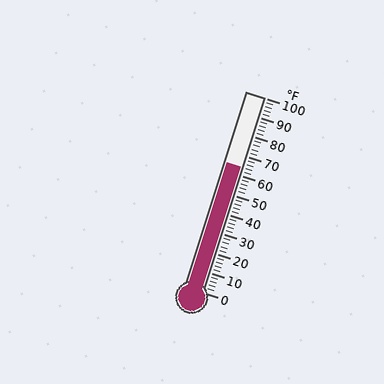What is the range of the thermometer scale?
The thermometer scale ranges from 0°F to 100°F.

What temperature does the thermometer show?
The thermometer shows approximately 64°F.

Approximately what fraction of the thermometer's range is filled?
The thermometer is filled to approximately 65% of its range.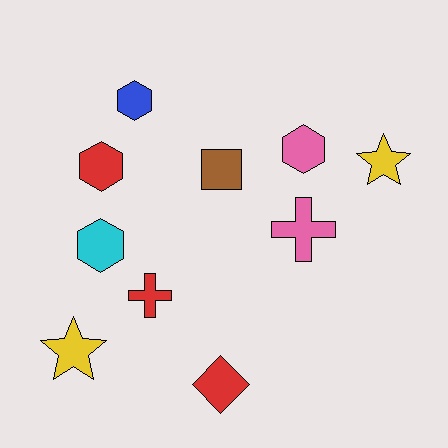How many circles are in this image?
There are no circles.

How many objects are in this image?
There are 10 objects.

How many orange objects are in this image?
There are no orange objects.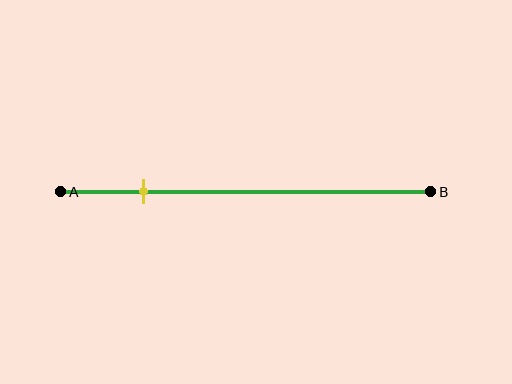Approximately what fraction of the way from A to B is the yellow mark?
The yellow mark is approximately 20% of the way from A to B.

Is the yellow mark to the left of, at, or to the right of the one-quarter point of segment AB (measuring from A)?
The yellow mark is approximately at the one-quarter point of segment AB.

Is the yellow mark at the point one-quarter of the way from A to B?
Yes, the mark is approximately at the one-quarter point.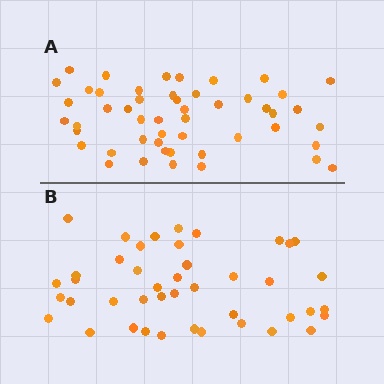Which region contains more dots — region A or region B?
Region A (the top region) has more dots.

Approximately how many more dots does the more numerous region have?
Region A has roughly 8 or so more dots than region B.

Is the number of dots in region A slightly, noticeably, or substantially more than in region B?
Region A has only slightly more — the two regions are fairly close. The ratio is roughly 1.2 to 1.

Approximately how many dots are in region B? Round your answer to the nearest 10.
About 40 dots. (The exact count is 43, which rounds to 40.)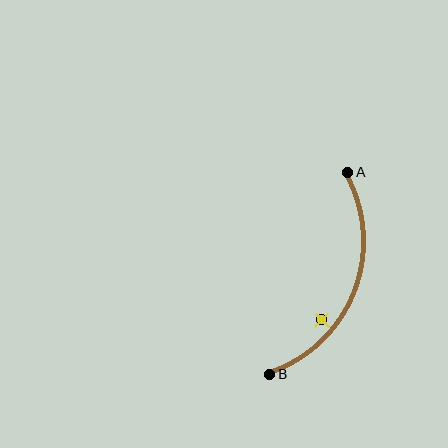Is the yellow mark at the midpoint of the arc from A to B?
No — the yellow mark does not lie on the arc at all. It sits slightly inside the curve.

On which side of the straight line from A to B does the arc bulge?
The arc bulges to the right of the straight line connecting A and B.